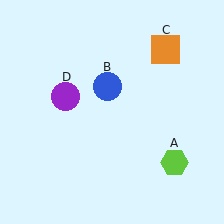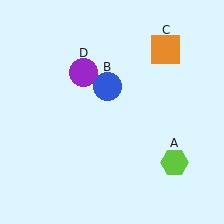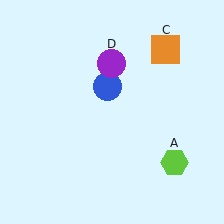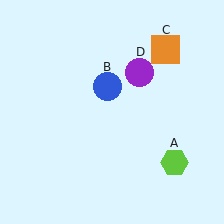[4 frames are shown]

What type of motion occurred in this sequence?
The purple circle (object D) rotated clockwise around the center of the scene.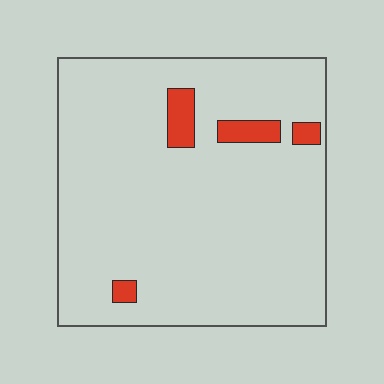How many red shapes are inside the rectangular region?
4.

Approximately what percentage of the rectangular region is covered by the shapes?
Approximately 5%.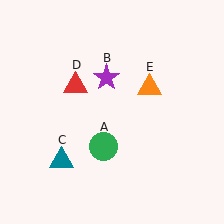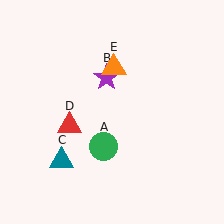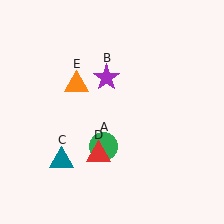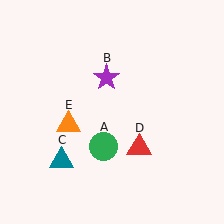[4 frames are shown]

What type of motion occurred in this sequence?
The red triangle (object D), orange triangle (object E) rotated counterclockwise around the center of the scene.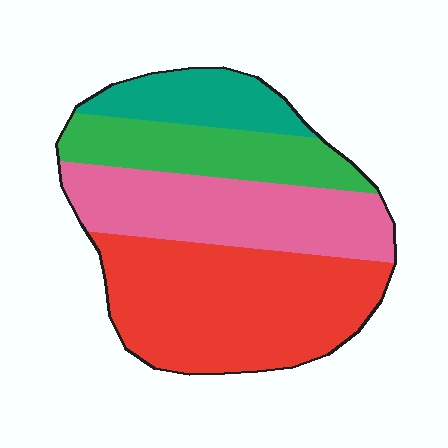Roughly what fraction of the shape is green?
Green takes up between a sixth and a third of the shape.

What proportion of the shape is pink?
Pink covers about 30% of the shape.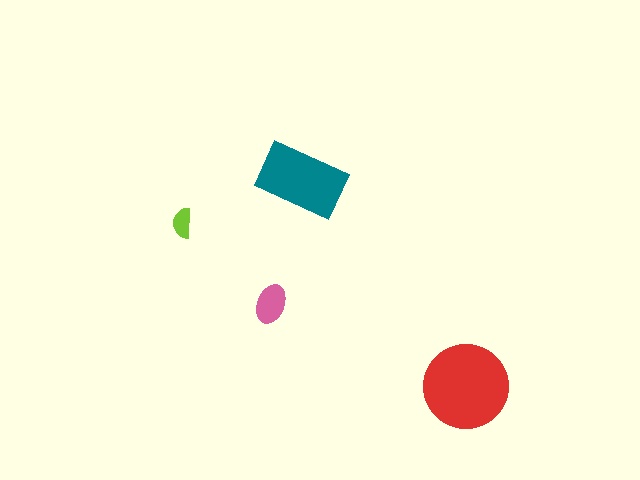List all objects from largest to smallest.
The red circle, the teal rectangle, the pink ellipse, the lime semicircle.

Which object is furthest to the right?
The red circle is rightmost.